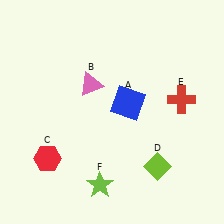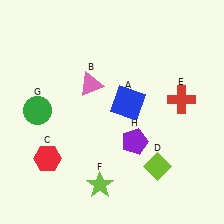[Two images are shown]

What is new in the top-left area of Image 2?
A green circle (G) was added in the top-left area of Image 2.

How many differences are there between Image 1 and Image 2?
There are 2 differences between the two images.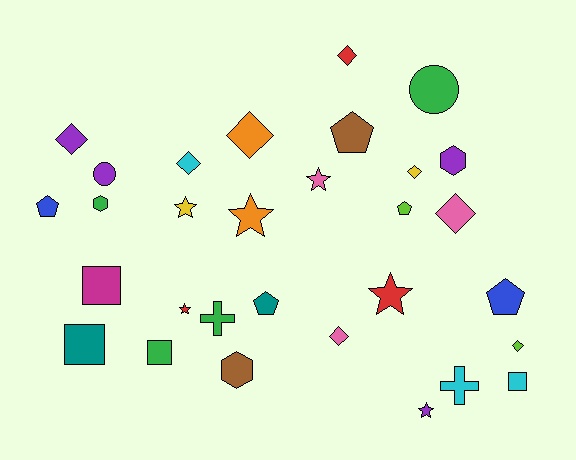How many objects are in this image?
There are 30 objects.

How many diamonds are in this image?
There are 8 diamonds.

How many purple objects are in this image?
There are 4 purple objects.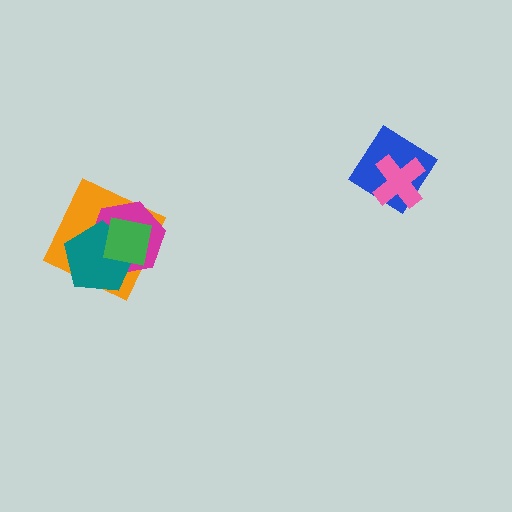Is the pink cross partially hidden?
No, no other shape covers it.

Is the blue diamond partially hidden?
Yes, it is partially covered by another shape.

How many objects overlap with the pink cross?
1 object overlaps with the pink cross.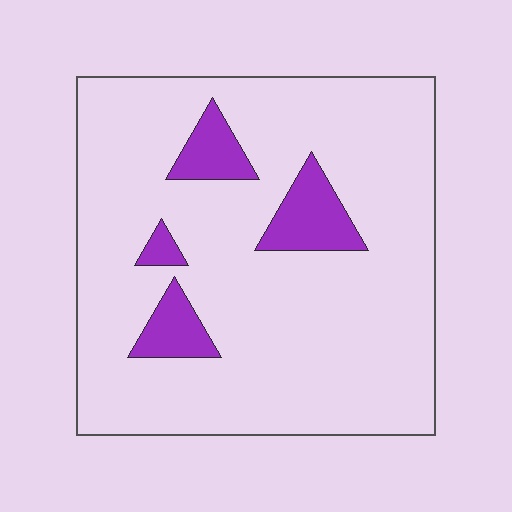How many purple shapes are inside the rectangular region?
4.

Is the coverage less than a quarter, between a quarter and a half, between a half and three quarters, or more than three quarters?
Less than a quarter.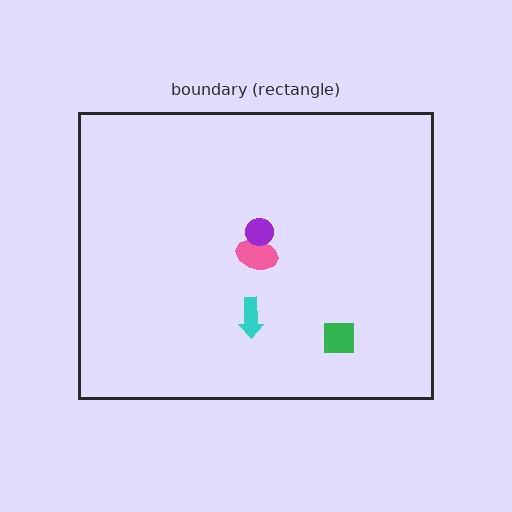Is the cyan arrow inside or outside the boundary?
Inside.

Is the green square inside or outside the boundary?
Inside.